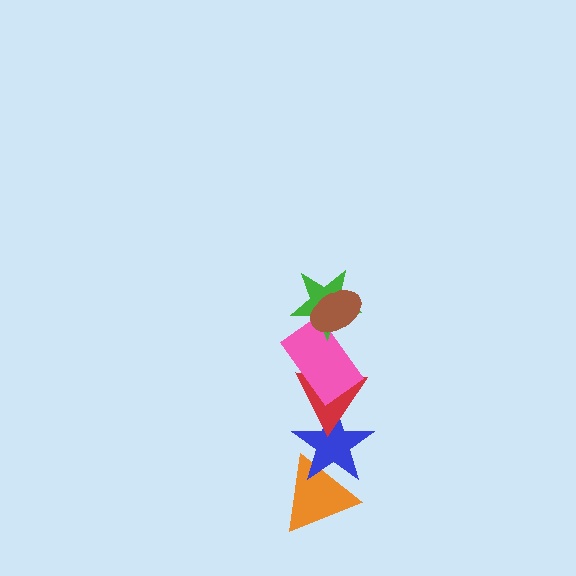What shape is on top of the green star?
The brown ellipse is on top of the green star.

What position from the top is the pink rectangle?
The pink rectangle is 3rd from the top.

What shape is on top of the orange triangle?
The blue star is on top of the orange triangle.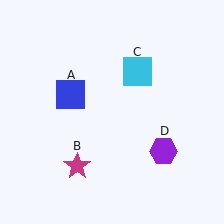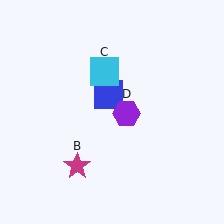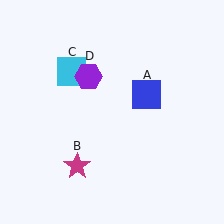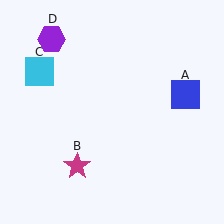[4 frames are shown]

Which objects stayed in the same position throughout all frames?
Magenta star (object B) remained stationary.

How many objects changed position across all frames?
3 objects changed position: blue square (object A), cyan square (object C), purple hexagon (object D).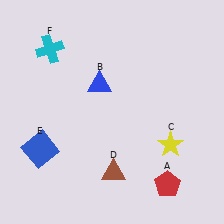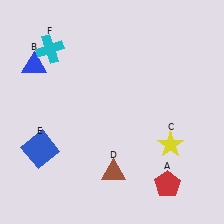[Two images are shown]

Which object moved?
The blue triangle (B) moved left.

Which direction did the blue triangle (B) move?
The blue triangle (B) moved left.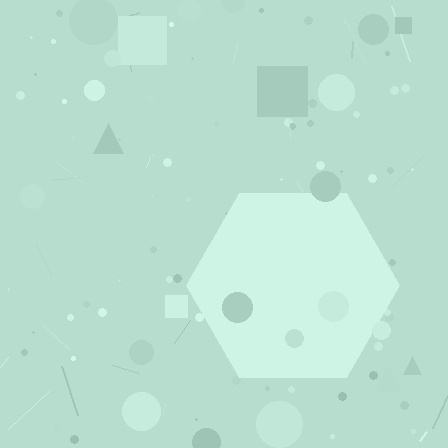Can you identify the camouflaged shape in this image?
The camouflaged shape is a hexagon.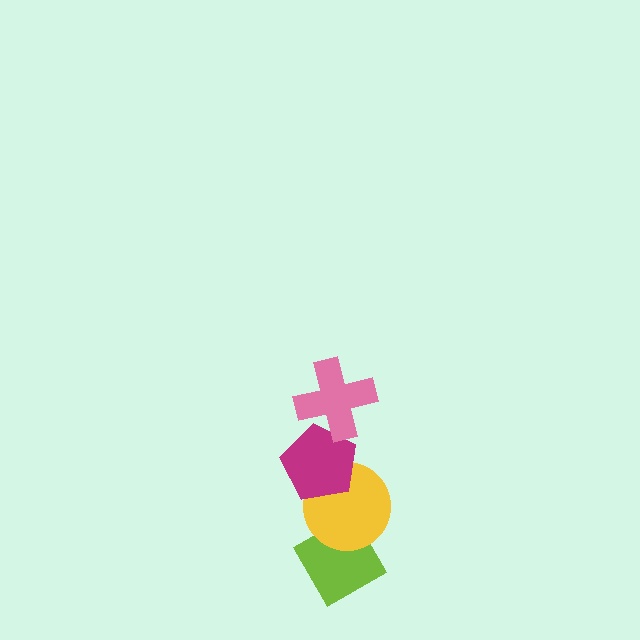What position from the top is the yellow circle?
The yellow circle is 3rd from the top.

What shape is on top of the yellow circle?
The magenta pentagon is on top of the yellow circle.